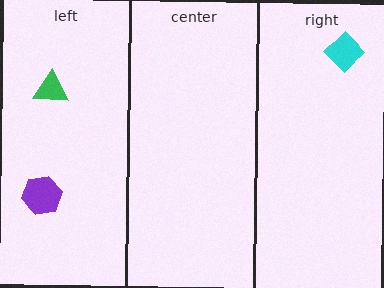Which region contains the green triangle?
The left region.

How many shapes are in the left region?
2.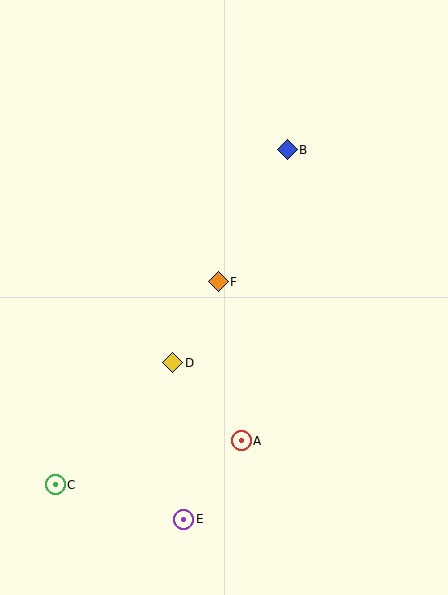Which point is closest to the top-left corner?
Point B is closest to the top-left corner.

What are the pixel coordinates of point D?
Point D is at (173, 363).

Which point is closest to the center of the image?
Point F at (218, 282) is closest to the center.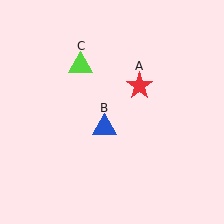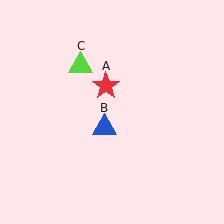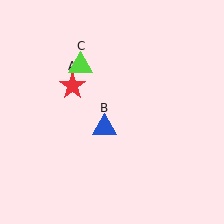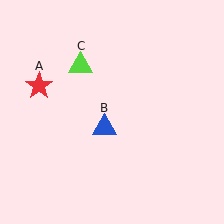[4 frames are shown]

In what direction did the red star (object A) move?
The red star (object A) moved left.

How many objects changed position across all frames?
1 object changed position: red star (object A).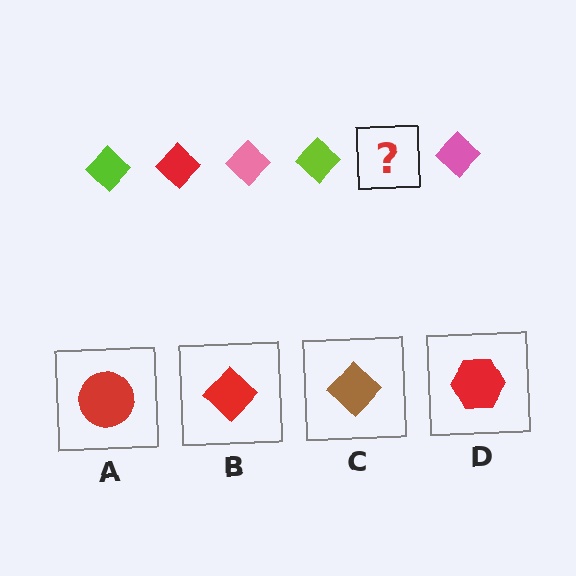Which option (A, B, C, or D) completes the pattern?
B.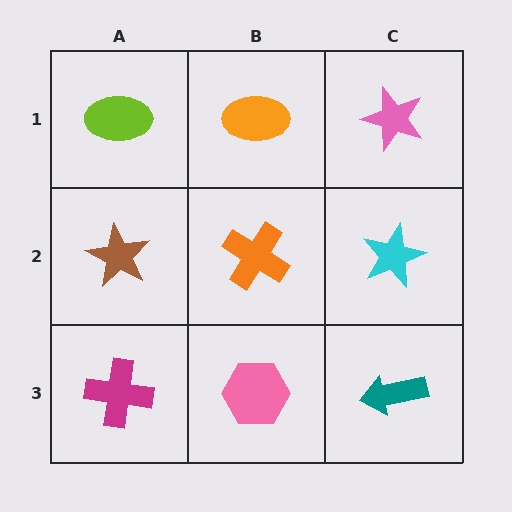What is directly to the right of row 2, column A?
An orange cross.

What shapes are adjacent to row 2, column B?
An orange ellipse (row 1, column B), a pink hexagon (row 3, column B), a brown star (row 2, column A), a cyan star (row 2, column C).